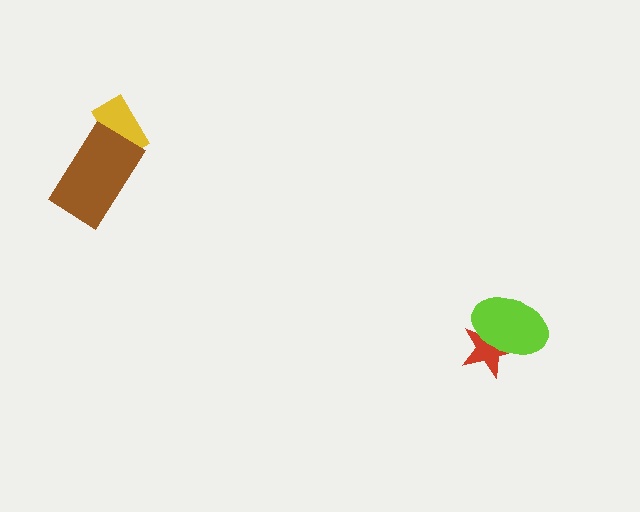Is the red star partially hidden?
Yes, it is partially covered by another shape.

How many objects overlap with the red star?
1 object overlaps with the red star.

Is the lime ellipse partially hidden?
No, no other shape covers it.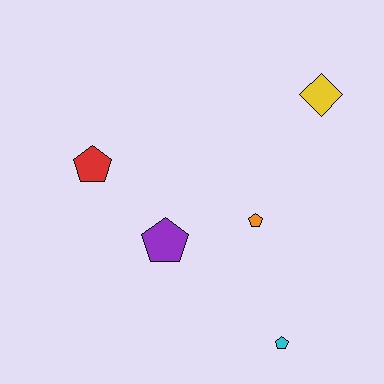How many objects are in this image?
There are 5 objects.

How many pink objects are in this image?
There are no pink objects.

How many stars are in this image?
There are no stars.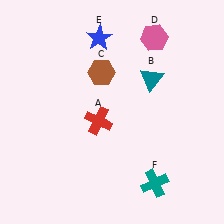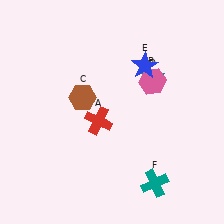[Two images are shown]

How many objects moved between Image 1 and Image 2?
3 objects moved between the two images.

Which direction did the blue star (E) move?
The blue star (E) moved right.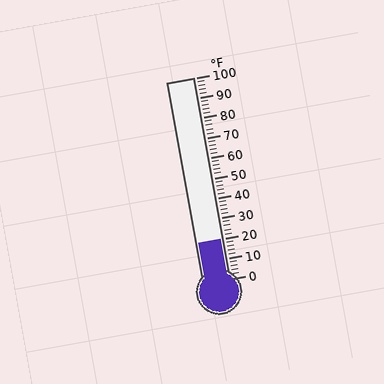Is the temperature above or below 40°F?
The temperature is below 40°F.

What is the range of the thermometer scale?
The thermometer scale ranges from 0°F to 100°F.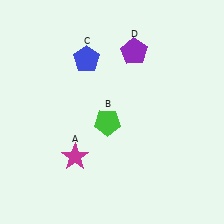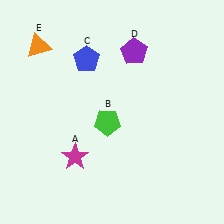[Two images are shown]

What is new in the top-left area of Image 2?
An orange triangle (E) was added in the top-left area of Image 2.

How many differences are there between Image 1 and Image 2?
There is 1 difference between the two images.